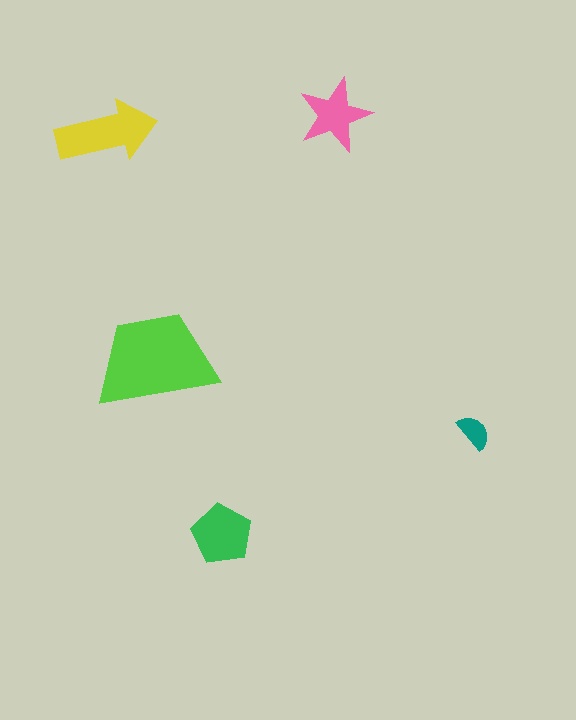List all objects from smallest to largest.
The teal semicircle, the pink star, the green pentagon, the yellow arrow, the lime trapezoid.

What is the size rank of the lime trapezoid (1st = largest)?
1st.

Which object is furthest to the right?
The teal semicircle is rightmost.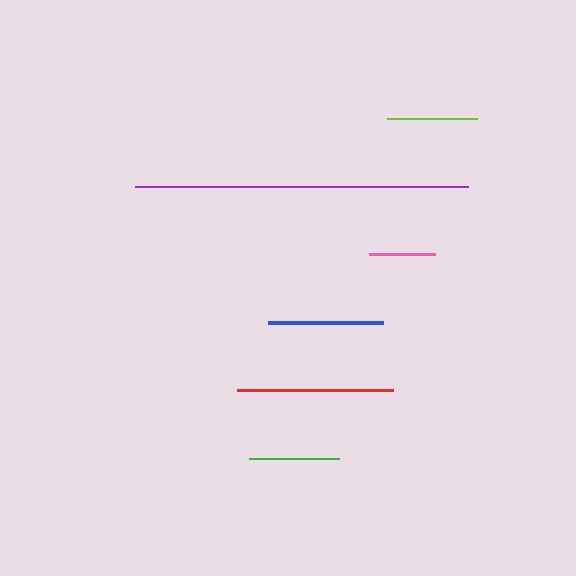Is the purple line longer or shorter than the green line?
The purple line is longer than the green line.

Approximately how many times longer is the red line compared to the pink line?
The red line is approximately 2.3 times the length of the pink line.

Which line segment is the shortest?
The pink line is the shortest at approximately 66 pixels.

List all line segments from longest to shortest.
From longest to shortest: purple, red, blue, green, lime, pink.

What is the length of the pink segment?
The pink segment is approximately 66 pixels long.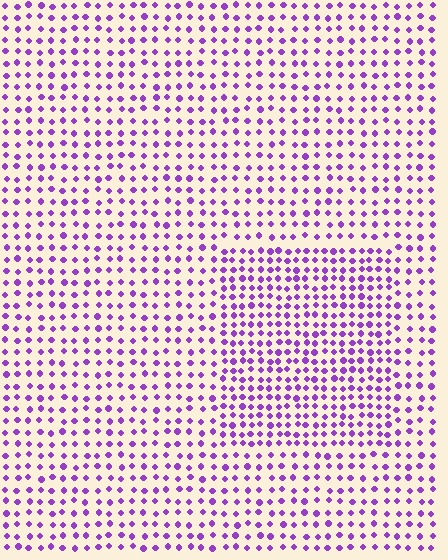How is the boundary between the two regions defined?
The boundary is defined by a change in element density (approximately 1.6x ratio). All elements are the same color, size, and shape.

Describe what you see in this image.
The image contains small purple elements arranged at two different densities. A rectangle-shaped region is visible where the elements are more densely packed than the surrounding area.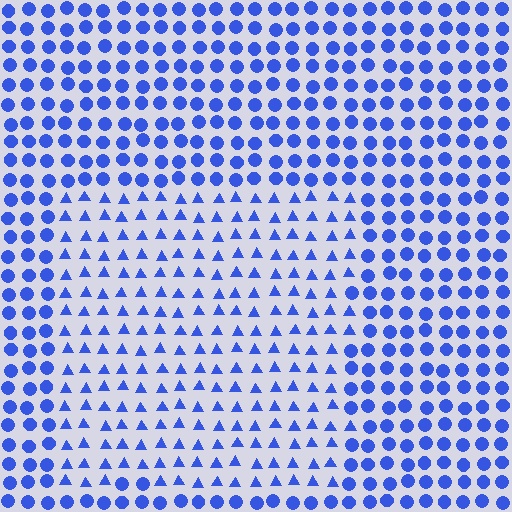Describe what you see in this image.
The image is filled with small blue elements arranged in a uniform grid. A rectangle-shaped region contains triangles, while the surrounding area contains circles. The boundary is defined purely by the change in element shape.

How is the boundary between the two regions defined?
The boundary is defined by a change in element shape: triangles inside vs. circles outside. All elements share the same color and spacing.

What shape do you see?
I see a rectangle.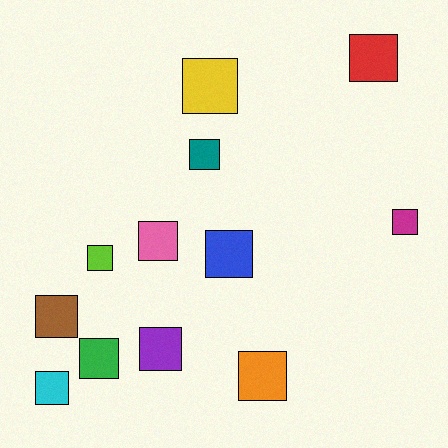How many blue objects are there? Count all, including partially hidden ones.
There is 1 blue object.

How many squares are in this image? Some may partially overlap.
There are 12 squares.